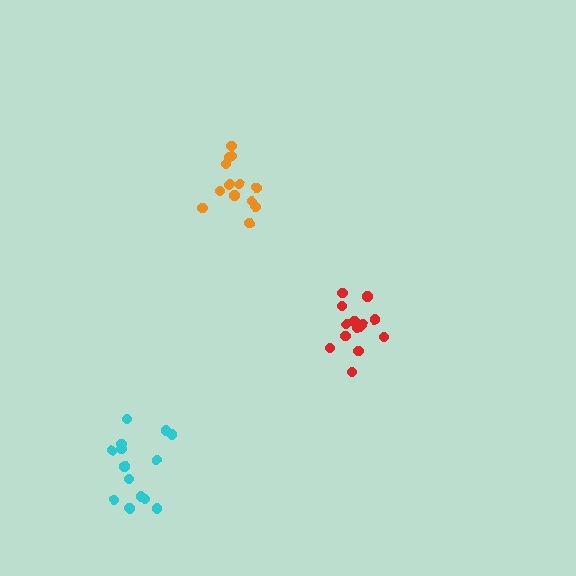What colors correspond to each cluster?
The clusters are colored: orange, cyan, red.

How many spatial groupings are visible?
There are 3 spatial groupings.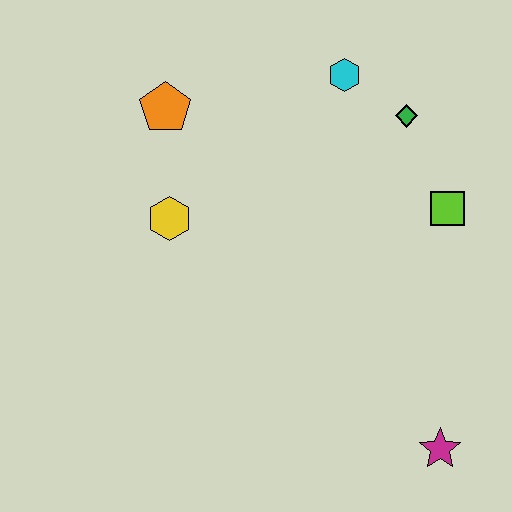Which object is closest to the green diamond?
The cyan hexagon is closest to the green diamond.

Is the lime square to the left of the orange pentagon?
No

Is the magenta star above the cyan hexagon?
No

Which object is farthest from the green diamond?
The magenta star is farthest from the green diamond.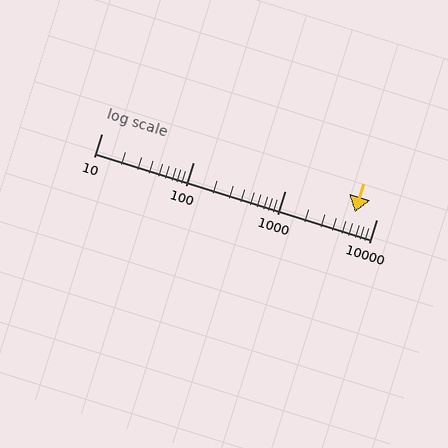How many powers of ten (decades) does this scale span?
The scale spans 3 decades, from 10 to 10000.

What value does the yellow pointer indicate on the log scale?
The pointer indicates approximately 5800.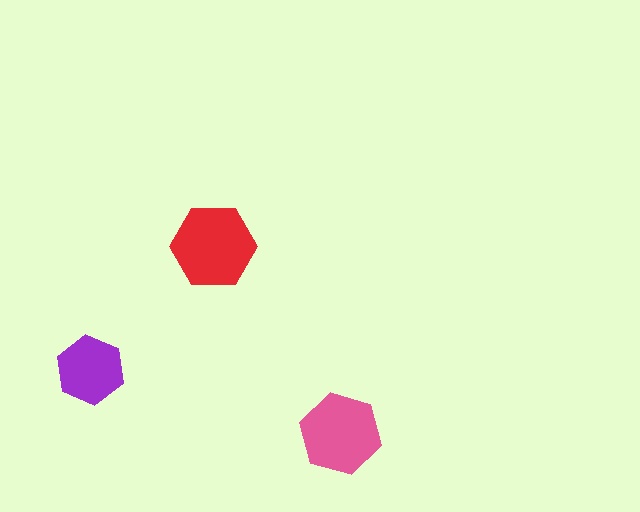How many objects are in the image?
There are 3 objects in the image.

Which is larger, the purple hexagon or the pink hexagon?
The pink one.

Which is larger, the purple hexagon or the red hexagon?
The red one.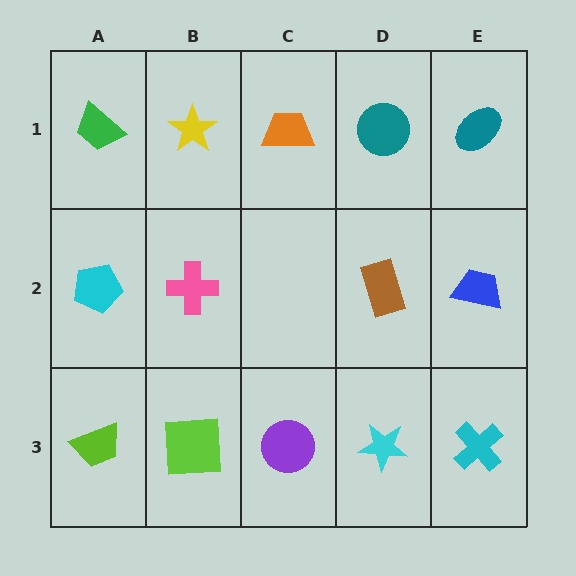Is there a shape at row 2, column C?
No, that cell is empty.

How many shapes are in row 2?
4 shapes.